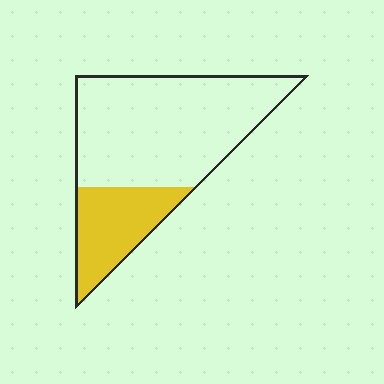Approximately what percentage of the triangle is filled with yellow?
Approximately 25%.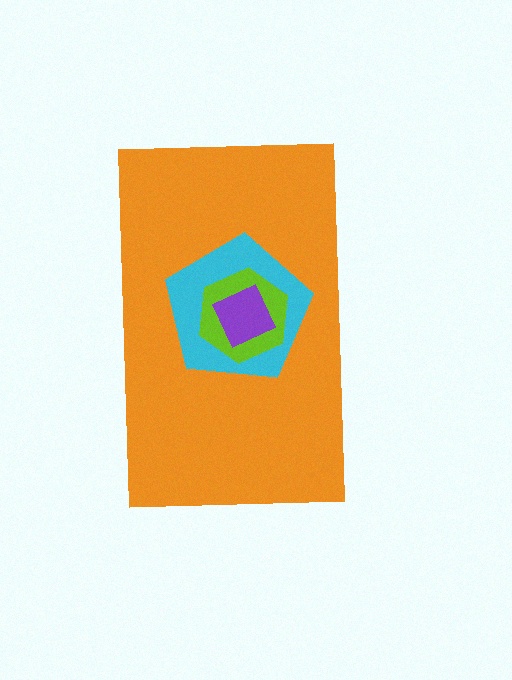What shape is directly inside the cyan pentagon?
The lime hexagon.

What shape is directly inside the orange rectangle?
The cyan pentagon.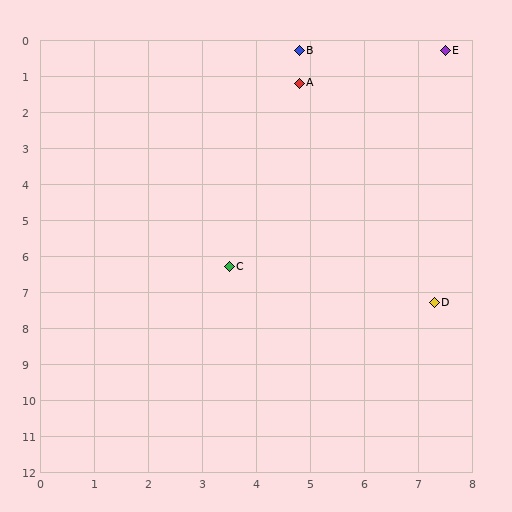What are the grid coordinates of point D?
Point D is at approximately (7.3, 7.3).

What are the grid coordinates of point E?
Point E is at approximately (7.5, 0.3).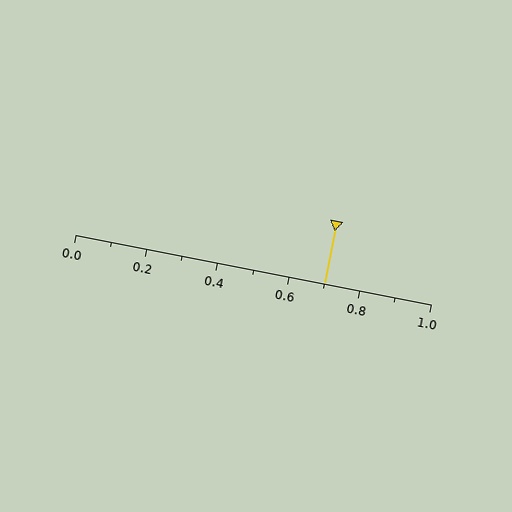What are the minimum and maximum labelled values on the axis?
The axis runs from 0.0 to 1.0.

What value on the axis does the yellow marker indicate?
The marker indicates approximately 0.7.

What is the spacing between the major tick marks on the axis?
The major ticks are spaced 0.2 apart.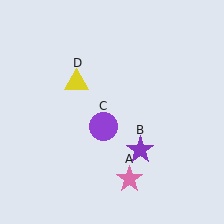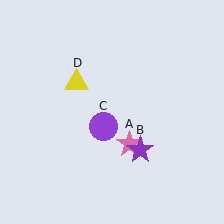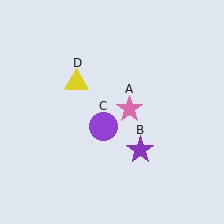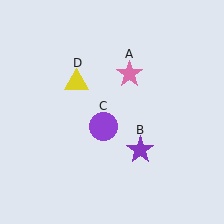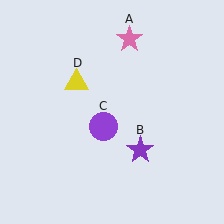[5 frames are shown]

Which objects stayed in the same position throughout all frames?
Purple star (object B) and purple circle (object C) and yellow triangle (object D) remained stationary.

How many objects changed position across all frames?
1 object changed position: pink star (object A).